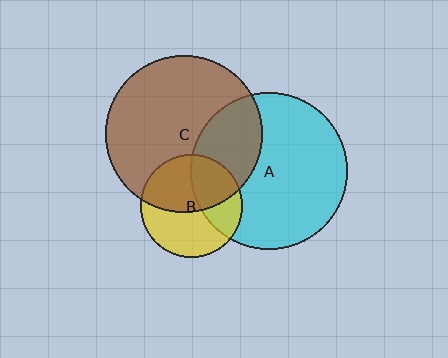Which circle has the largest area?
Circle A (cyan).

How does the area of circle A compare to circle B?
Approximately 2.4 times.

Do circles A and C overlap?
Yes.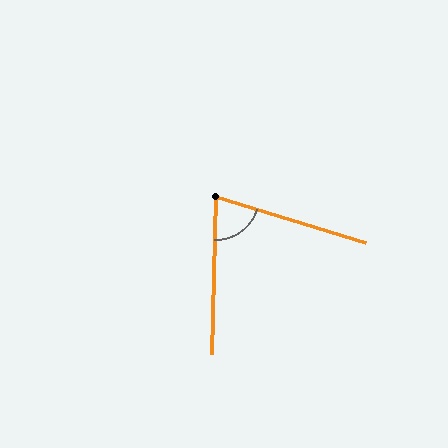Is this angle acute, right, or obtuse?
It is acute.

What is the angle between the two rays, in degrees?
Approximately 74 degrees.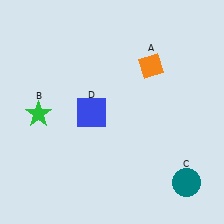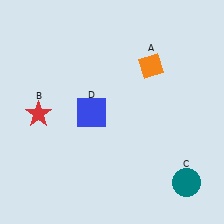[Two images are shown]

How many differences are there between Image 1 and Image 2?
There is 1 difference between the two images.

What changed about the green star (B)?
In Image 1, B is green. In Image 2, it changed to red.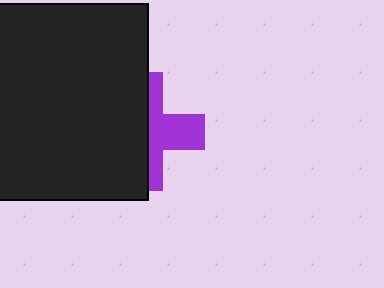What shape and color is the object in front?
The object in front is a black rectangle.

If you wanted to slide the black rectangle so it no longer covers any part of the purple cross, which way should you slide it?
Slide it left — that is the most direct way to separate the two shapes.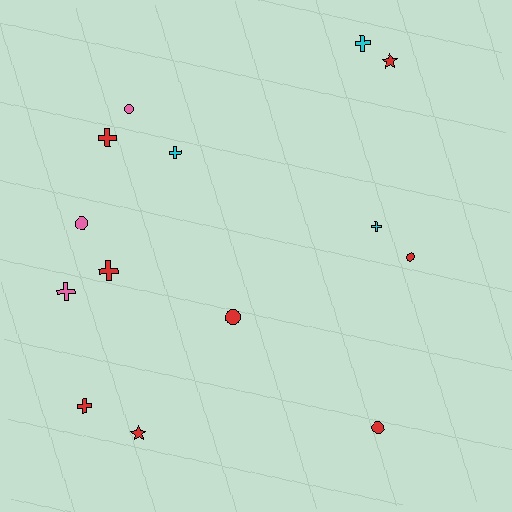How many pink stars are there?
There are no pink stars.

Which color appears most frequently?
Red, with 8 objects.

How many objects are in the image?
There are 14 objects.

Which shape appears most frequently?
Cross, with 7 objects.